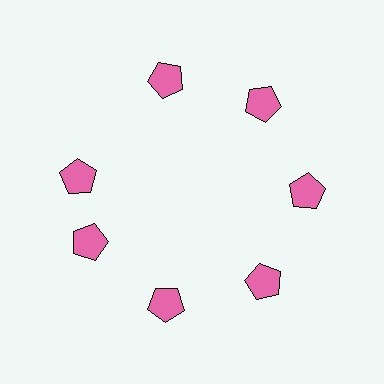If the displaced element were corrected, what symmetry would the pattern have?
It would have 7-fold rotational symmetry — the pattern would map onto itself every 51 degrees.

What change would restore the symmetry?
The symmetry would be restored by rotating it back into even spacing with its neighbors so that all 7 pentagons sit at equal angles and equal distance from the center.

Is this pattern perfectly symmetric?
No. The 7 pink pentagons are arranged in a ring, but one element near the 10 o'clock position is rotated out of alignment along the ring, breaking the 7-fold rotational symmetry.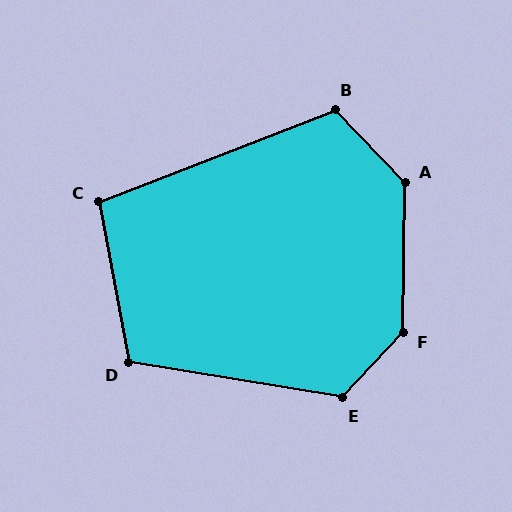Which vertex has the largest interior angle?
F, at approximately 138 degrees.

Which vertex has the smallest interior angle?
C, at approximately 101 degrees.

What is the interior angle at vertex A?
Approximately 136 degrees (obtuse).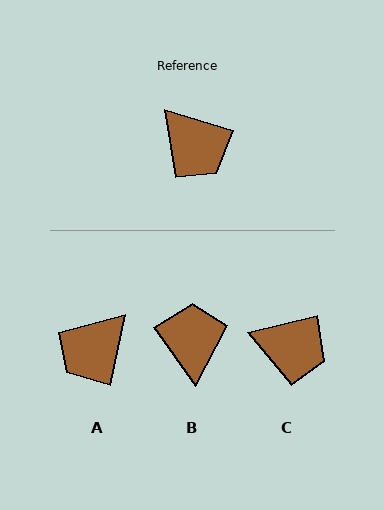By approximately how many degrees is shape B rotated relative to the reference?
Approximately 143 degrees counter-clockwise.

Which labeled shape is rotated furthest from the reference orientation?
B, about 143 degrees away.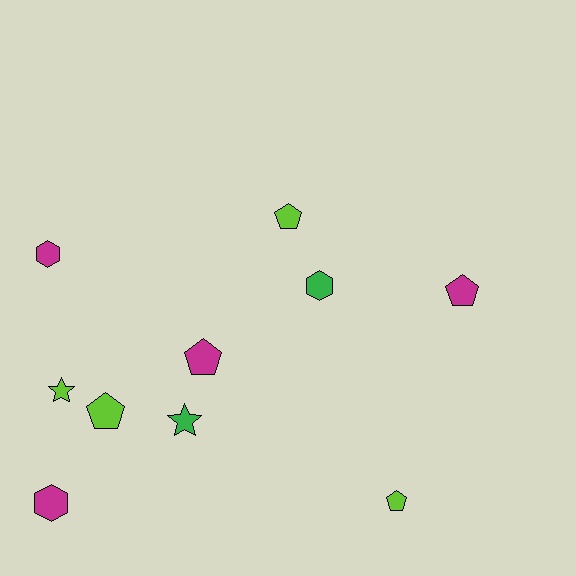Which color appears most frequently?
Lime, with 4 objects.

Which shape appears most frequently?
Pentagon, with 5 objects.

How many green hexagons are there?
There is 1 green hexagon.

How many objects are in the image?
There are 10 objects.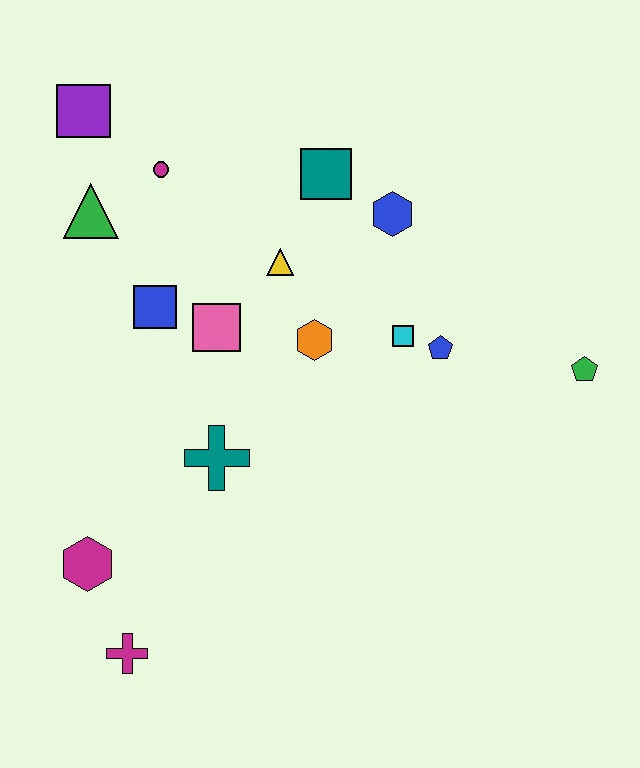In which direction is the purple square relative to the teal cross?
The purple square is above the teal cross.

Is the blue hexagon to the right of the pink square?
Yes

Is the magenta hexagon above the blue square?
No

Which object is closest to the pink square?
The blue square is closest to the pink square.